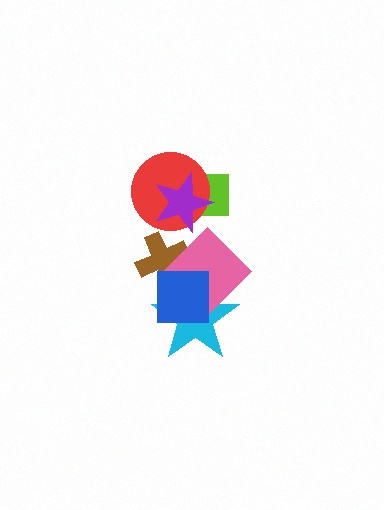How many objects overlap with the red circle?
2 objects overlap with the red circle.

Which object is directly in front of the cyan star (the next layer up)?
The pink diamond is directly in front of the cyan star.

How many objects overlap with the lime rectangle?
2 objects overlap with the lime rectangle.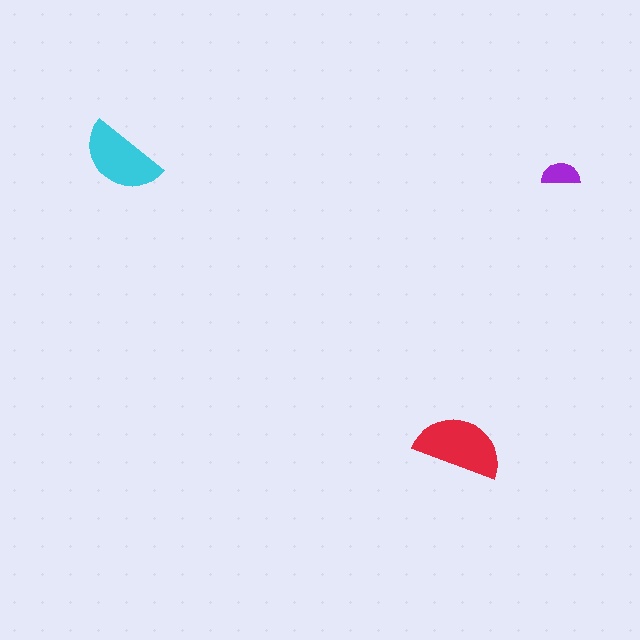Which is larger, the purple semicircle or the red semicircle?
The red one.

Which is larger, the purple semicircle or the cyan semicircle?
The cyan one.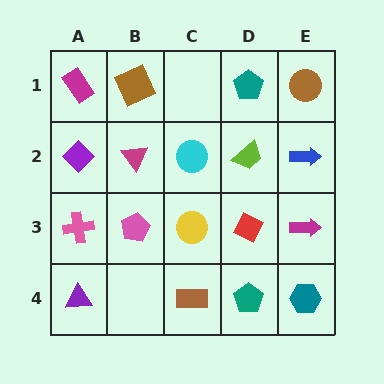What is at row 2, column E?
A blue arrow.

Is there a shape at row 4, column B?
No, that cell is empty.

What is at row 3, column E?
A magenta arrow.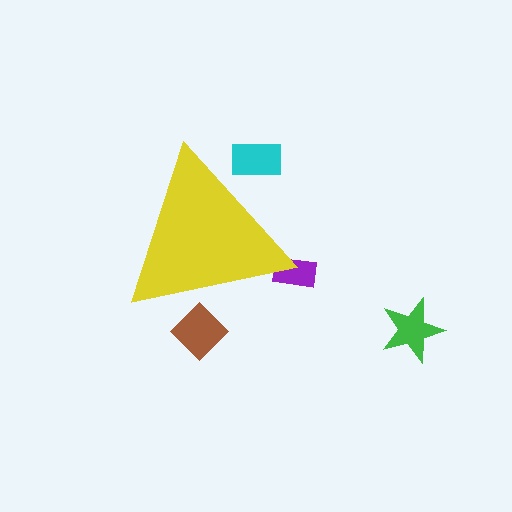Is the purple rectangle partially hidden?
Yes, the purple rectangle is partially hidden behind the yellow triangle.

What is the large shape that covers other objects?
A yellow triangle.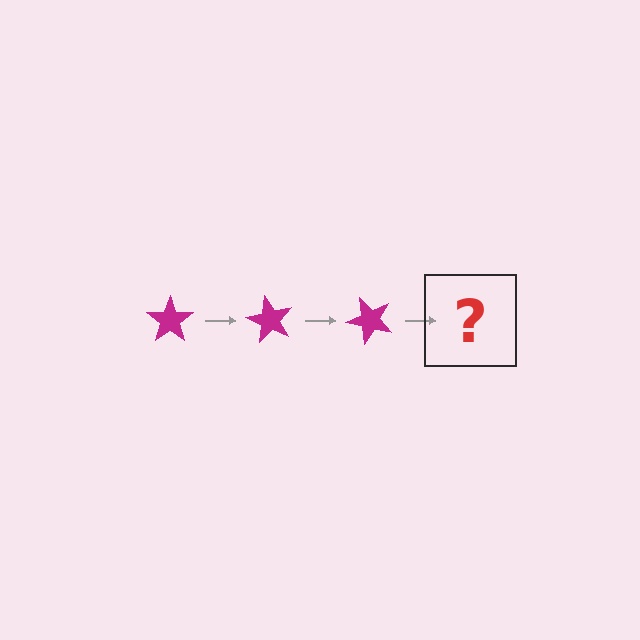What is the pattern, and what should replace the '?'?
The pattern is that the star rotates 60 degrees each step. The '?' should be a magenta star rotated 180 degrees.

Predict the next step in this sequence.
The next step is a magenta star rotated 180 degrees.